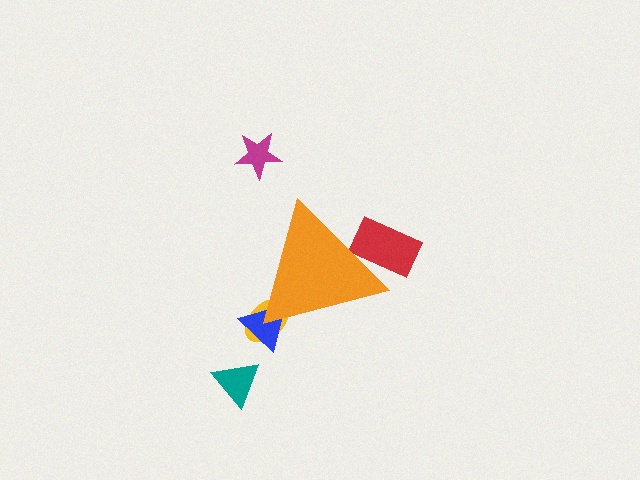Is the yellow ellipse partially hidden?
Yes, the yellow ellipse is partially hidden behind the orange triangle.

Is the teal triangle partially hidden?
No, the teal triangle is fully visible.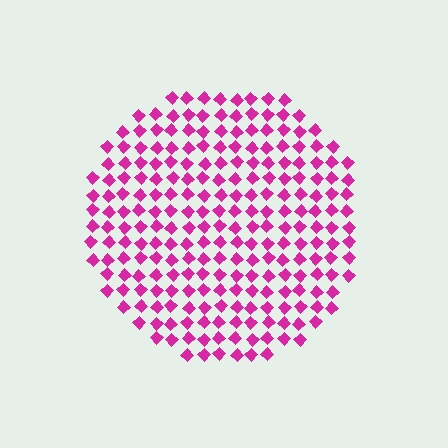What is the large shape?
The large shape is a circle.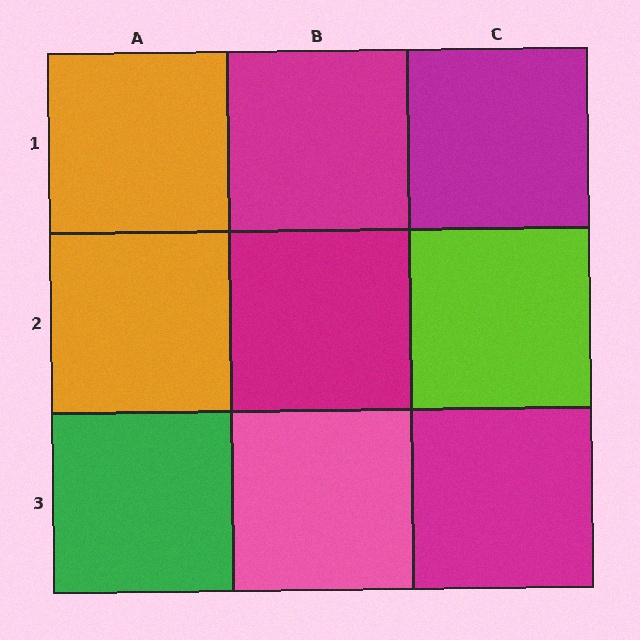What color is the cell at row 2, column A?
Orange.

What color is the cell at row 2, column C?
Lime.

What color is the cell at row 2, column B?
Magenta.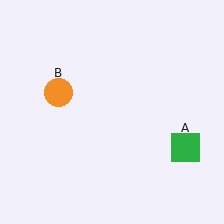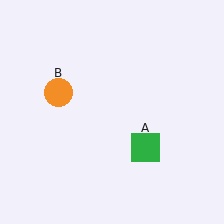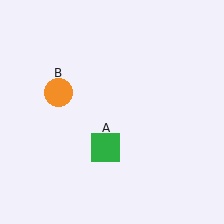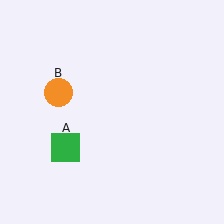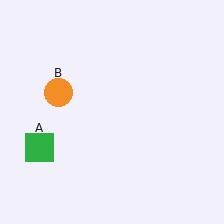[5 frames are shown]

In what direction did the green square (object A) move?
The green square (object A) moved left.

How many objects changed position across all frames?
1 object changed position: green square (object A).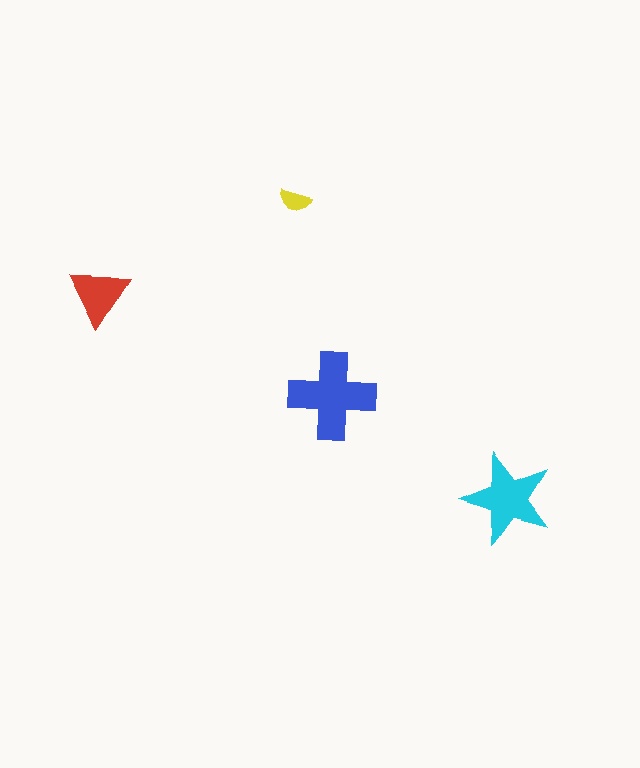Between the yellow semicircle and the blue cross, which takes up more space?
The blue cross.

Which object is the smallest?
The yellow semicircle.